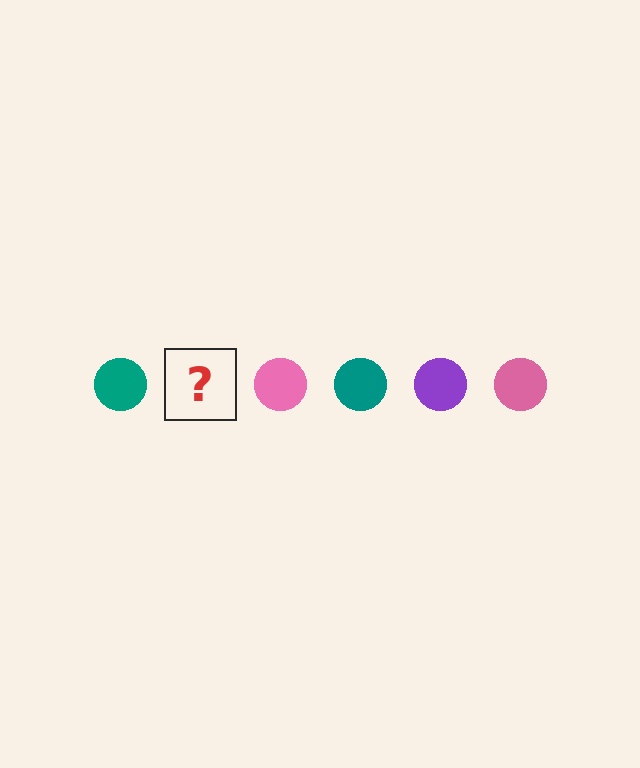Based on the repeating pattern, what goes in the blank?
The blank should be a purple circle.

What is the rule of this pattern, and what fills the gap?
The rule is that the pattern cycles through teal, purple, pink circles. The gap should be filled with a purple circle.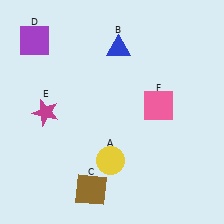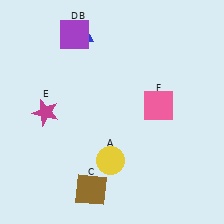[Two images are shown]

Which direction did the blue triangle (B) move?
The blue triangle (B) moved left.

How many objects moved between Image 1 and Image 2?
2 objects moved between the two images.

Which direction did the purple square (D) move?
The purple square (D) moved right.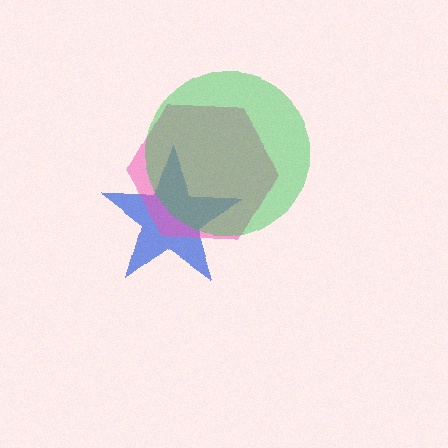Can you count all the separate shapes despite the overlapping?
Yes, there are 3 separate shapes.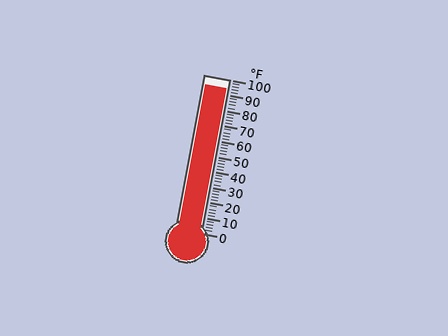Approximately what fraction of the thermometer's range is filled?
The thermometer is filled to approximately 95% of its range.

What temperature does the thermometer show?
The thermometer shows approximately 94°F.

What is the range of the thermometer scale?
The thermometer scale ranges from 0°F to 100°F.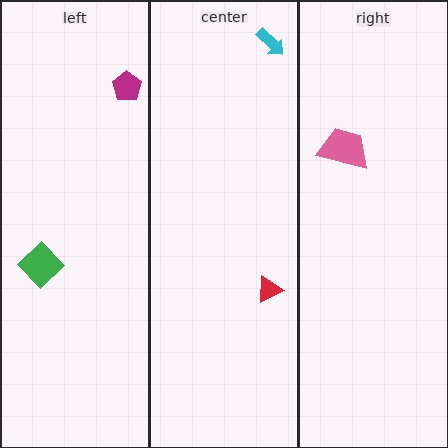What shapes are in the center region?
The cyan arrow, the red triangle.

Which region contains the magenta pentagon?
The left region.